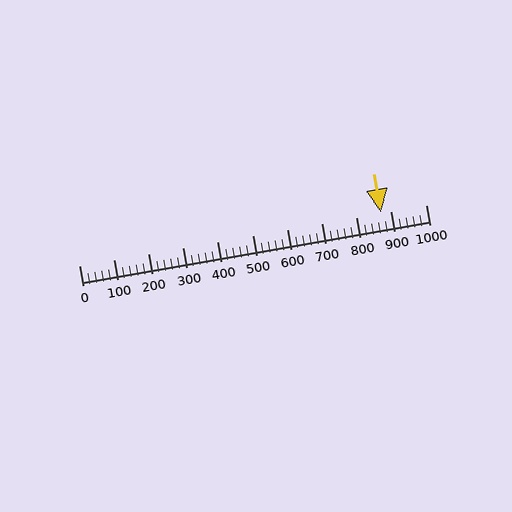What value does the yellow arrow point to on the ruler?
The yellow arrow points to approximately 871.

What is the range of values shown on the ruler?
The ruler shows values from 0 to 1000.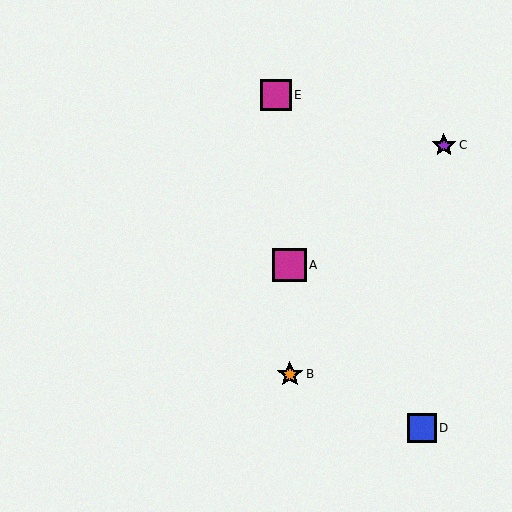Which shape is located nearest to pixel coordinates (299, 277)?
The magenta square (labeled A) at (290, 265) is nearest to that location.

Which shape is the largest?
The magenta square (labeled A) is the largest.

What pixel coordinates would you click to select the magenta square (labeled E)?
Click at (276, 95) to select the magenta square E.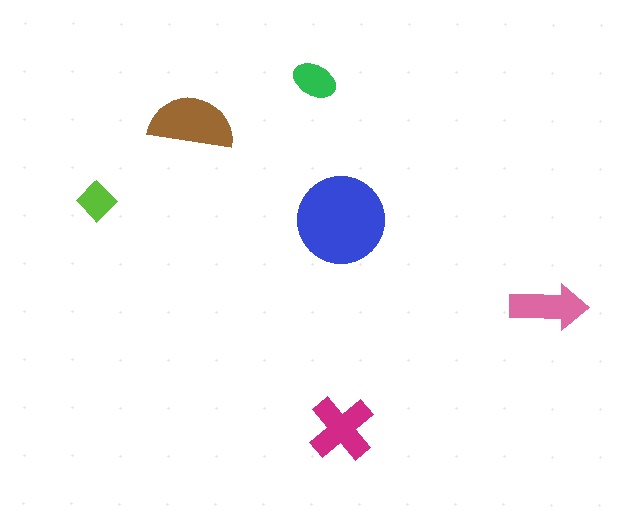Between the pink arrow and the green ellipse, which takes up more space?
The pink arrow.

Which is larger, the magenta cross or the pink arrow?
The magenta cross.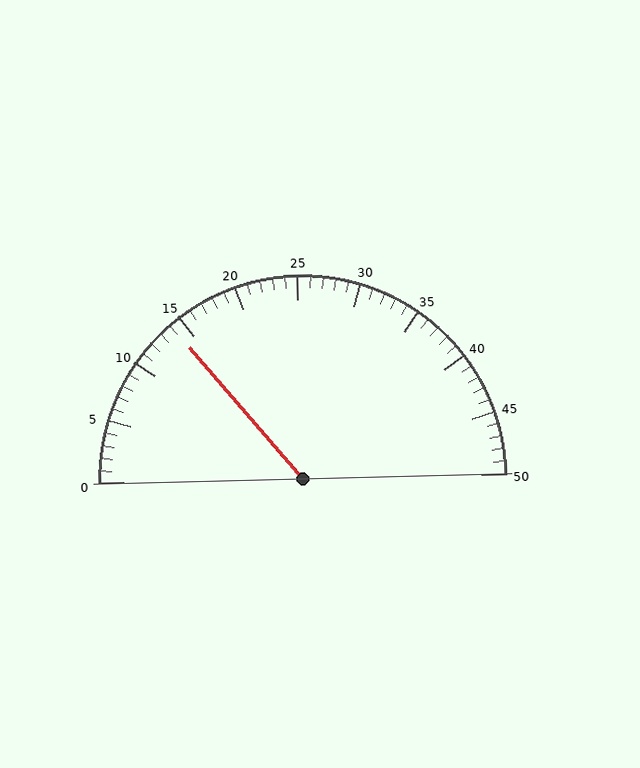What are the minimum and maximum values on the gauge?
The gauge ranges from 0 to 50.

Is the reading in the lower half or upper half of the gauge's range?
The reading is in the lower half of the range (0 to 50).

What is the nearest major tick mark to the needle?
The nearest major tick mark is 15.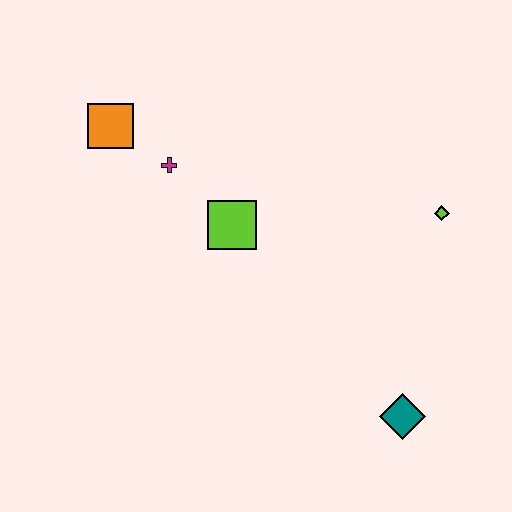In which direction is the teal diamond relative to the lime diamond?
The teal diamond is below the lime diamond.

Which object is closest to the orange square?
The magenta cross is closest to the orange square.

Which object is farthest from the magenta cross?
The teal diamond is farthest from the magenta cross.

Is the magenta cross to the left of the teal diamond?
Yes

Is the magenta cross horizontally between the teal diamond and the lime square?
No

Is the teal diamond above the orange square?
No